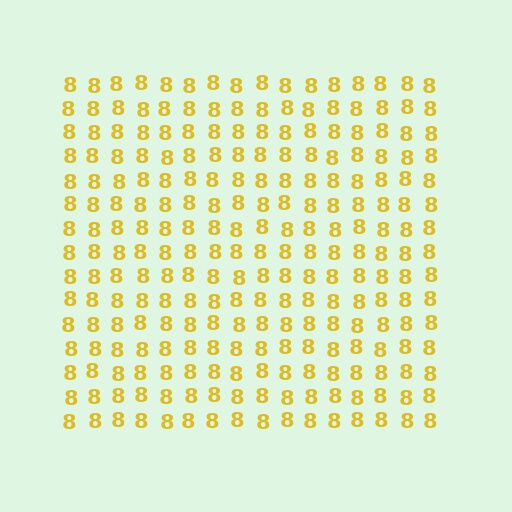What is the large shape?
The large shape is a square.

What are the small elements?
The small elements are digit 8's.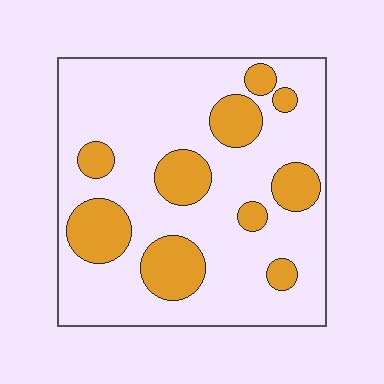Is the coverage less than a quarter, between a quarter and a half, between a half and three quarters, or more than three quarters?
Less than a quarter.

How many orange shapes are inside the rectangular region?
10.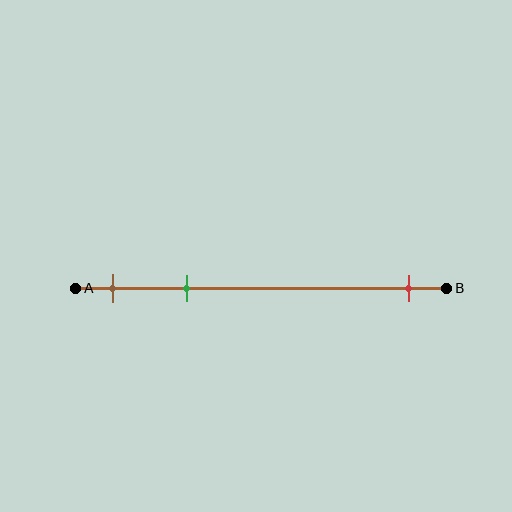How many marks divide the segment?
There are 3 marks dividing the segment.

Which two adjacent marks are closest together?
The brown and green marks are the closest adjacent pair.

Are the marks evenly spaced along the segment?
No, the marks are not evenly spaced.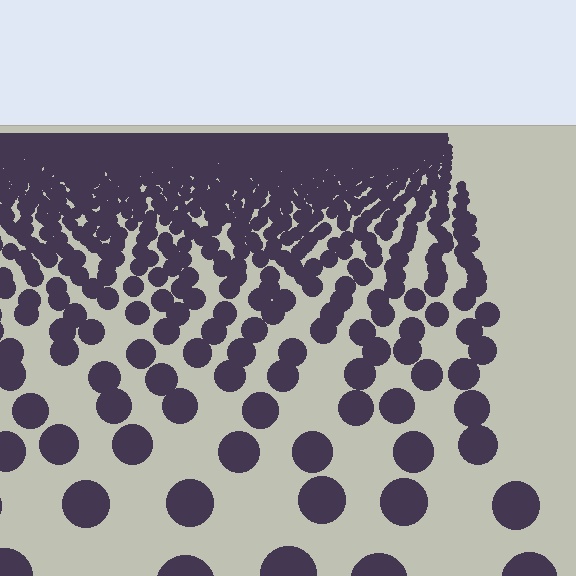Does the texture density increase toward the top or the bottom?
Density increases toward the top.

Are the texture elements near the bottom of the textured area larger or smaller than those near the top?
Larger. Near the bottom, elements are closer to the viewer and appear at a bigger on-screen size.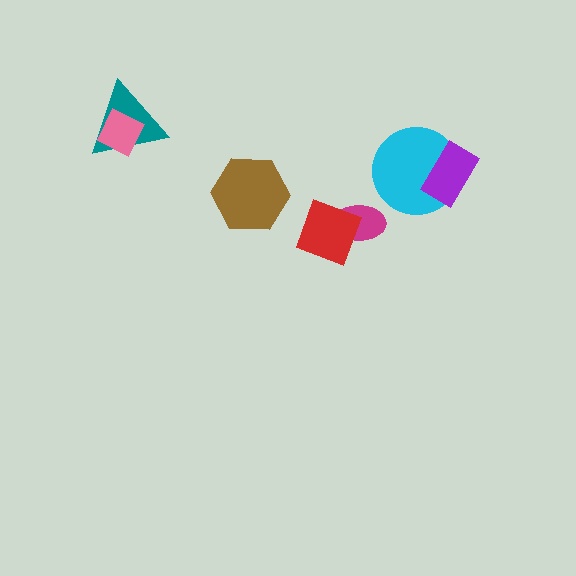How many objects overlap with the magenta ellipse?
1 object overlaps with the magenta ellipse.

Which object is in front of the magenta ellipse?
The red diamond is in front of the magenta ellipse.